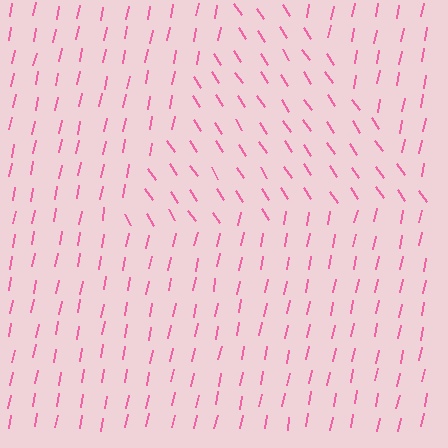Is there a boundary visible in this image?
Yes, there is a texture boundary formed by a change in line orientation.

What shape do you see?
I see a triangle.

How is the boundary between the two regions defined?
The boundary is defined purely by a change in line orientation (approximately 45 degrees difference). All lines are the same color and thickness.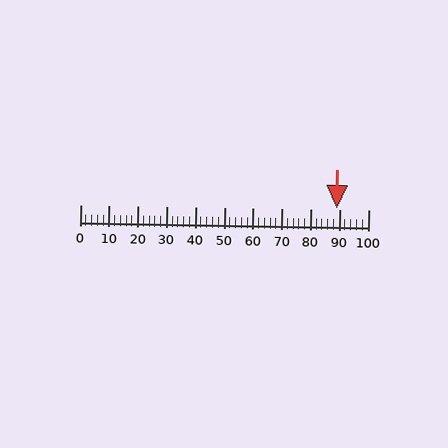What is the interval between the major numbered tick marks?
The major tick marks are spaced 10 units apart.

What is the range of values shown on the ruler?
The ruler shows values from 0 to 100.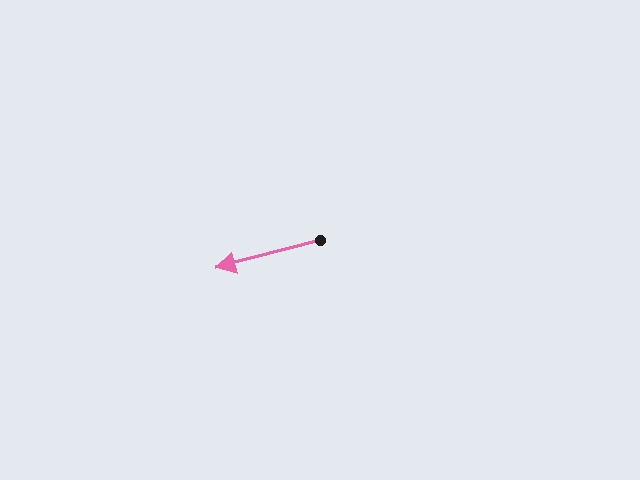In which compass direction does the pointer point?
West.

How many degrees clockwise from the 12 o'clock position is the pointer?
Approximately 255 degrees.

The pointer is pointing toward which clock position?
Roughly 9 o'clock.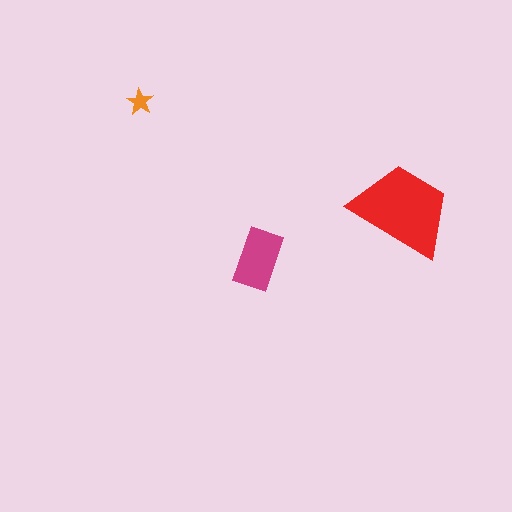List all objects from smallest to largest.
The orange star, the magenta rectangle, the red trapezoid.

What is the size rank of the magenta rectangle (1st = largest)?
2nd.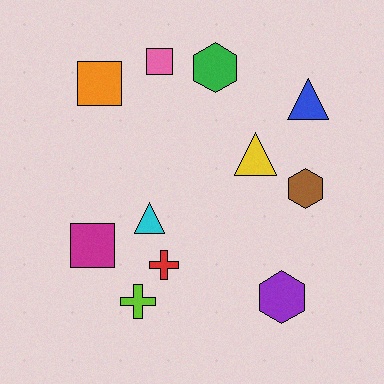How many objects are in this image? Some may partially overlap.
There are 11 objects.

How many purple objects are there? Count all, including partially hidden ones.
There is 1 purple object.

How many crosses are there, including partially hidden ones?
There are 2 crosses.